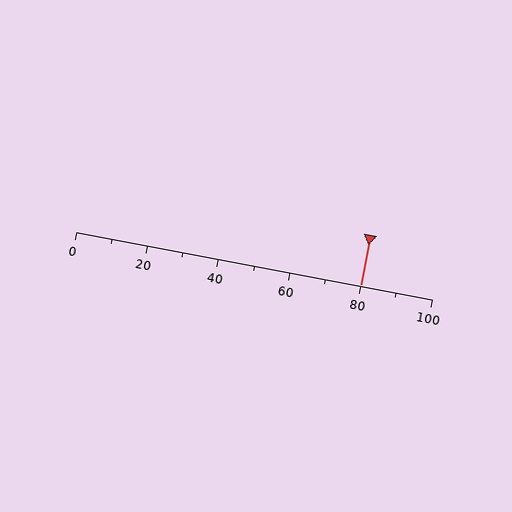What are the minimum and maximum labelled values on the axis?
The axis runs from 0 to 100.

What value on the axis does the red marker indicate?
The marker indicates approximately 80.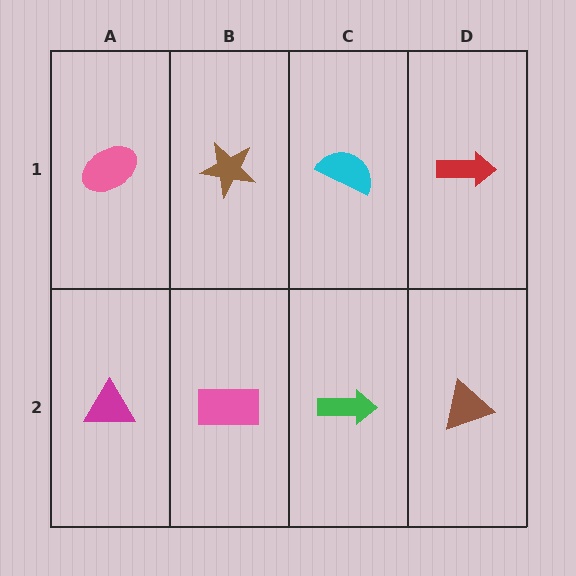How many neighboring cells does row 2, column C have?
3.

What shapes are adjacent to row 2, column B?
A brown star (row 1, column B), a magenta triangle (row 2, column A), a green arrow (row 2, column C).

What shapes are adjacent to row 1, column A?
A magenta triangle (row 2, column A), a brown star (row 1, column B).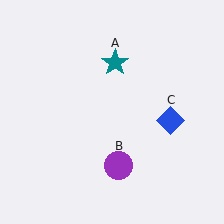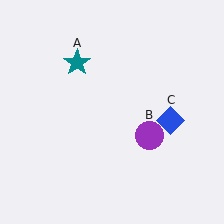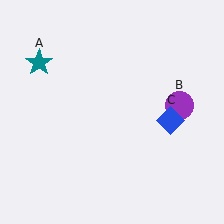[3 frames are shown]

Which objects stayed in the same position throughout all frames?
Blue diamond (object C) remained stationary.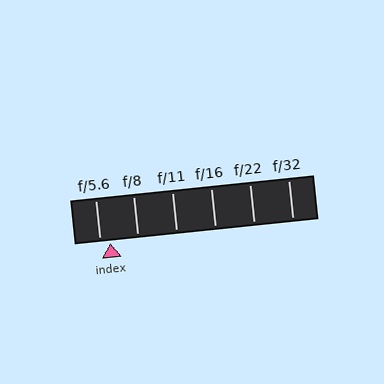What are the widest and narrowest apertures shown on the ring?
The widest aperture shown is f/5.6 and the narrowest is f/32.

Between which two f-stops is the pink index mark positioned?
The index mark is between f/5.6 and f/8.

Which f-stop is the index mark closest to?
The index mark is closest to f/5.6.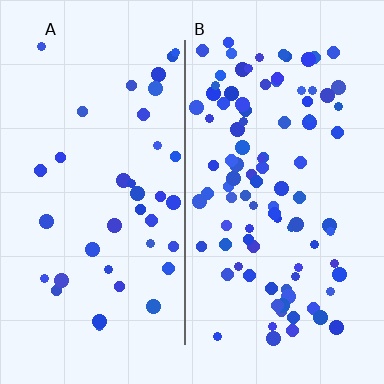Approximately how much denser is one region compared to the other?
Approximately 2.5× — region B over region A.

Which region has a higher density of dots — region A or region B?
B (the right).